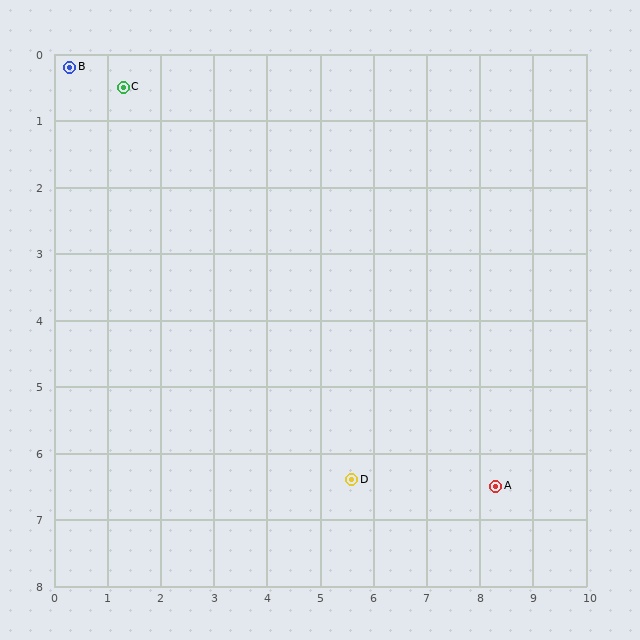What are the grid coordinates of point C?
Point C is at approximately (1.3, 0.5).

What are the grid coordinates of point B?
Point B is at approximately (0.3, 0.2).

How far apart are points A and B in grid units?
Points A and B are about 10.2 grid units apart.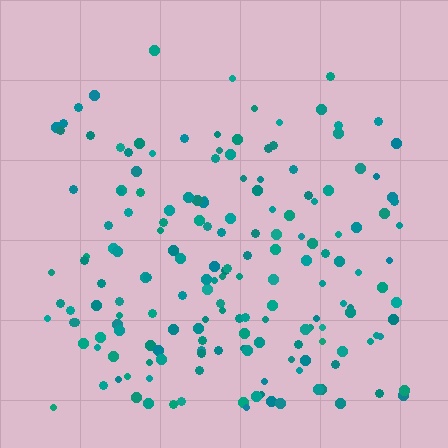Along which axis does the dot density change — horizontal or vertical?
Vertical.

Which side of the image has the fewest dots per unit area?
The top.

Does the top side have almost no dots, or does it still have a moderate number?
Still a moderate number, just noticeably fewer than the bottom.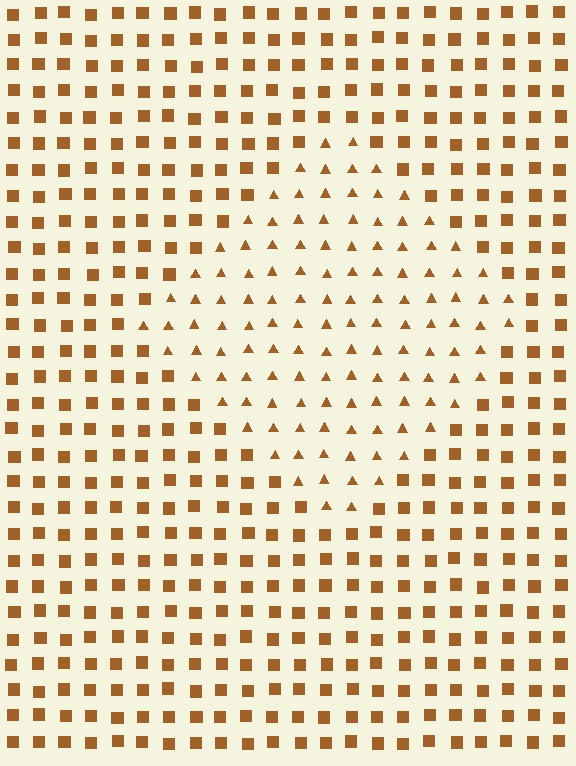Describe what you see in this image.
The image is filled with small brown elements arranged in a uniform grid. A diamond-shaped region contains triangles, while the surrounding area contains squares. The boundary is defined purely by the change in element shape.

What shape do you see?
I see a diamond.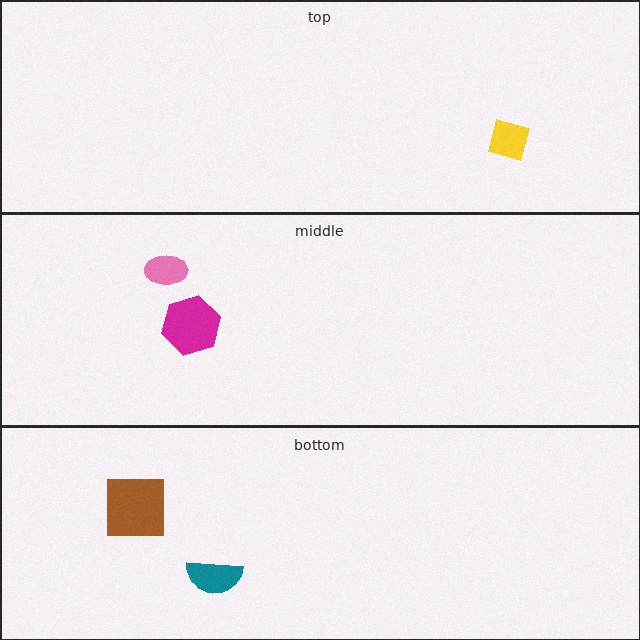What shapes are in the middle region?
The magenta hexagon, the pink ellipse.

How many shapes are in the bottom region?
2.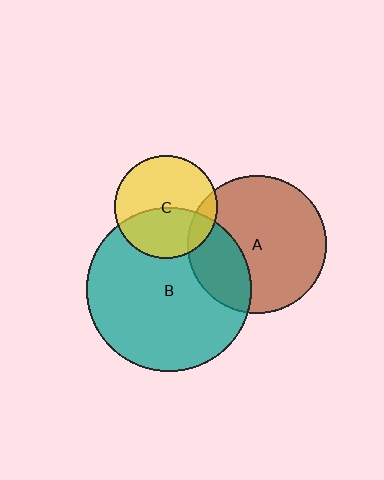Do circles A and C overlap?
Yes.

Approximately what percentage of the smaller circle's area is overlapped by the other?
Approximately 15%.